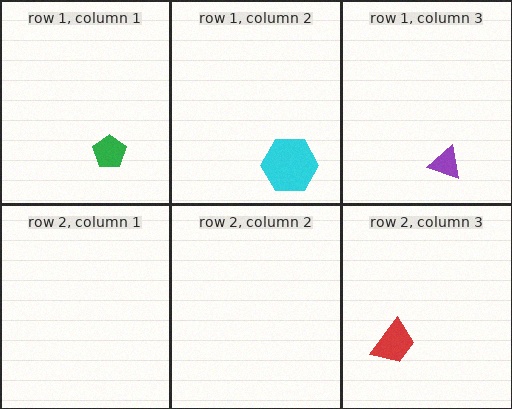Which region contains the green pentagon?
The row 1, column 1 region.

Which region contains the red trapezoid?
The row 2, column 3 region.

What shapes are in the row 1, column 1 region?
The green pentagon.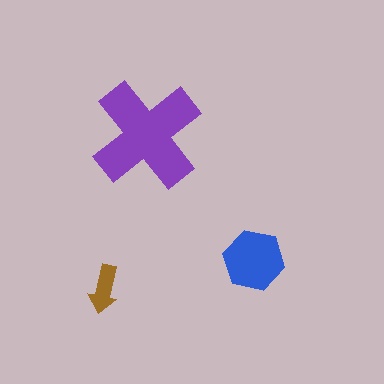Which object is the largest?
The purple cross.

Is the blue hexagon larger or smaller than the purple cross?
Smaller.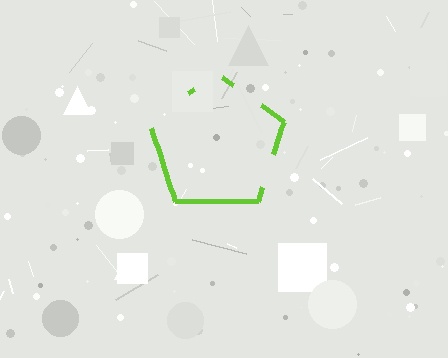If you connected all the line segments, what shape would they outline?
They would outline a pentagon.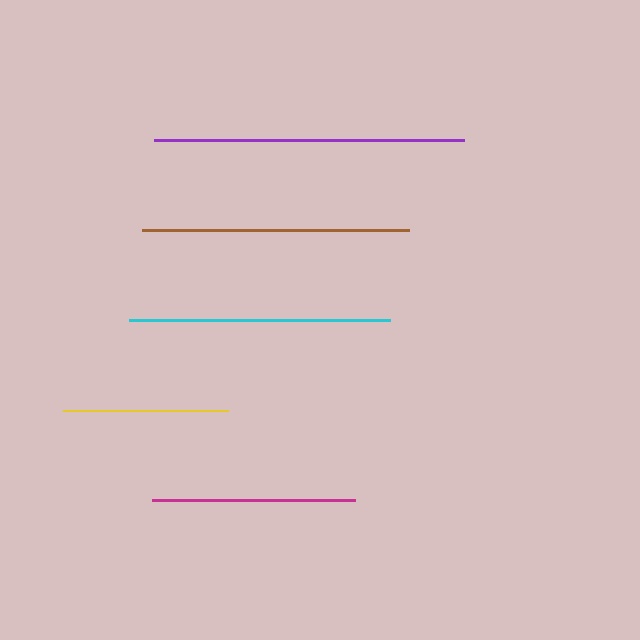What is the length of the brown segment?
The brown segment is approximately 267 pixels long.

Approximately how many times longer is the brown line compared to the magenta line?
The brown line is approximately 1.3 times the length of the magenta line.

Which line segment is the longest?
The purple line is the longest at approximately 310 pixels.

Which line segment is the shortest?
The yellow line is the shortest at approximately 165 pixels.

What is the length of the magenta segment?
The magenta segment is approximately 203 pixels long.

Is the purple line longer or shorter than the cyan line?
The purple line is longer than the cyan line.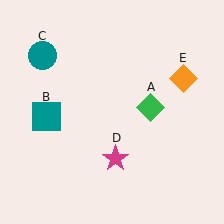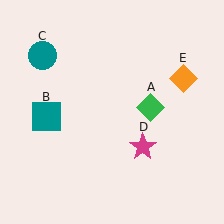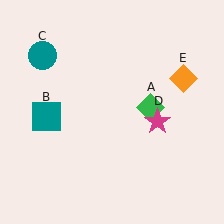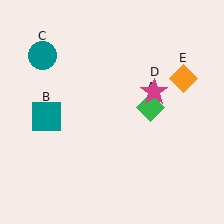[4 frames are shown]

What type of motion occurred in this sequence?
The magenta star (object D) rotated counterclockwise around the center of the scene.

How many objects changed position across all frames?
1 object changed position: magenta star (object D).